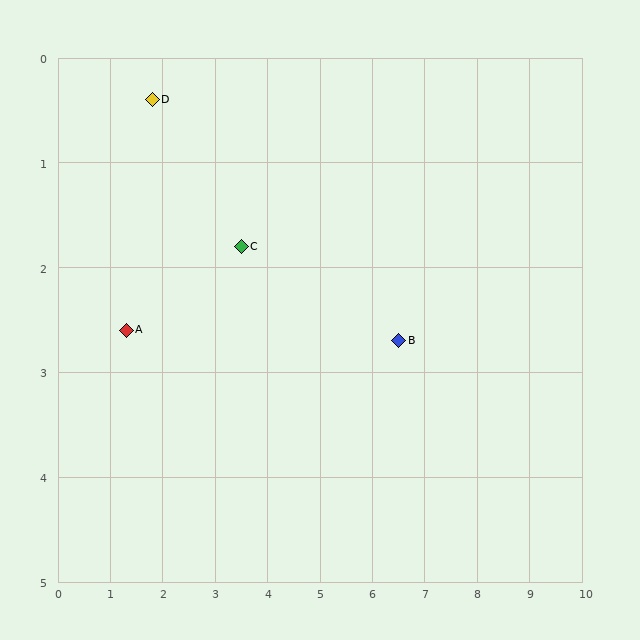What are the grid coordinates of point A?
Point A is at approximately (1.3, 2.6).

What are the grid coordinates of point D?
Point D is at approximately (1.8, 0.4).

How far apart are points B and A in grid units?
Points B and A are about 5.2 grid units apart.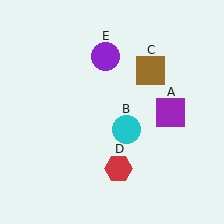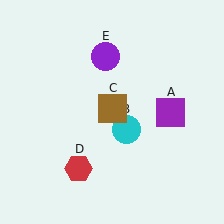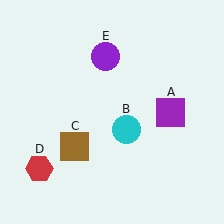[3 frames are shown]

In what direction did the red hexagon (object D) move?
The red hexagon (object D) moved left.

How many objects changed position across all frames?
2 objects changed position: brown square (object C), red hexagon (object D).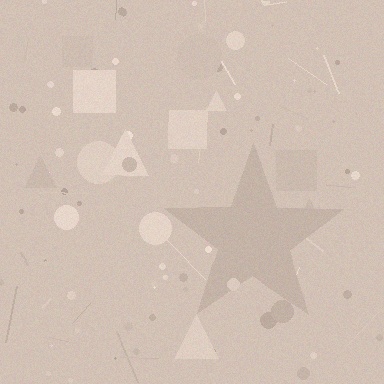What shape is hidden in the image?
A star is hidden in the image.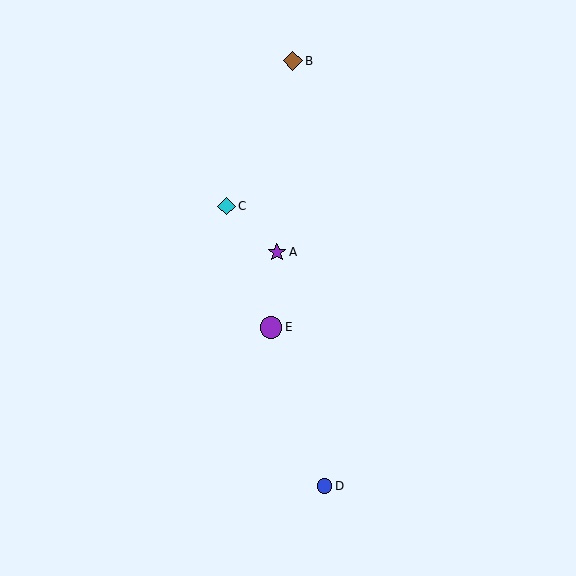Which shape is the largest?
The purple circle (labeled E) is the largest.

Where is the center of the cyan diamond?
The center of the cyan diamond is at (226, 206).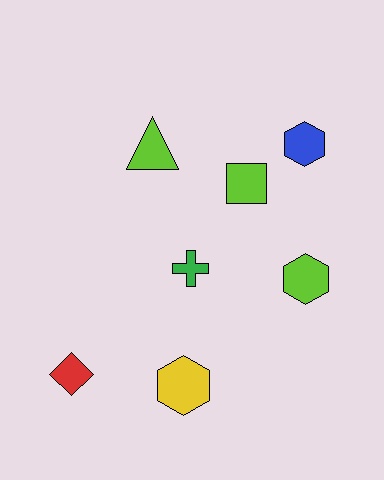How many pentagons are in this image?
There are no pentagons.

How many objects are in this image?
There are 7 objects.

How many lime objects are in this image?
There are 3 lime objects.